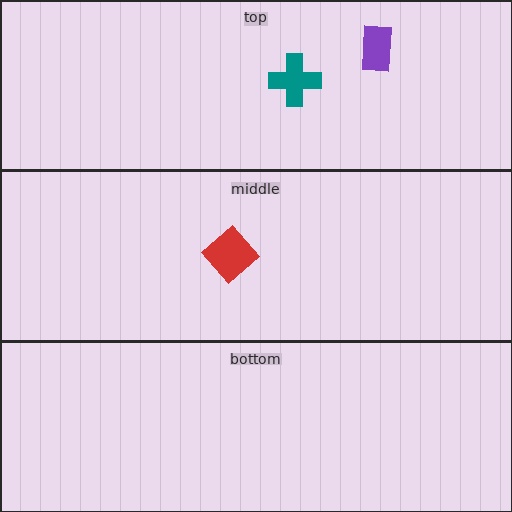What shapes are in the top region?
The purple rectangle, the teal cross.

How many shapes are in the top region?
2.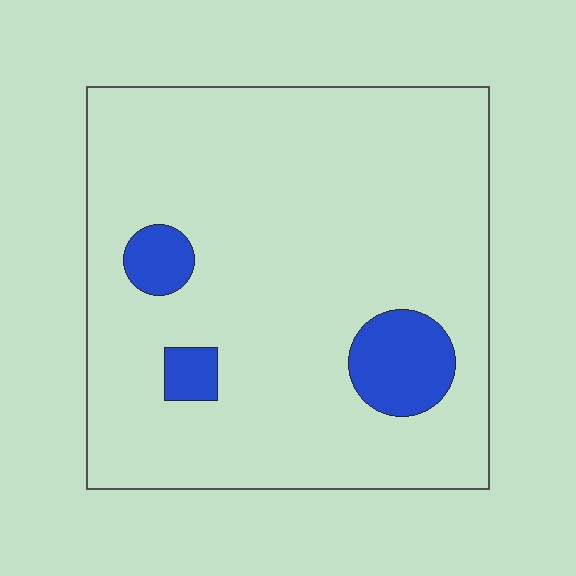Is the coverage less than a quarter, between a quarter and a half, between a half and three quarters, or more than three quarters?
Less than a quarter.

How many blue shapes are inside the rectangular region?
3.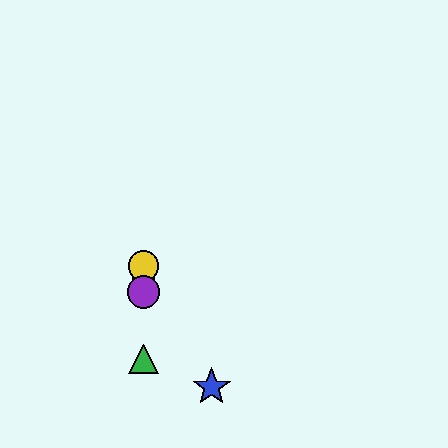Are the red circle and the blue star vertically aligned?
No, the red circle is at x≈143 and the blue star is at x≈212.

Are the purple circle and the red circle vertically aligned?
Yes, both are at x≈143.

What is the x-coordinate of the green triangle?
The green triangle is at x≈143.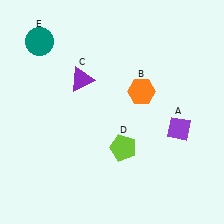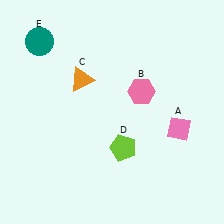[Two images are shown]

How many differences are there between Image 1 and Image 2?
There are 3 differences between the two images.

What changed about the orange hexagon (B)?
In Image 1, B is orange. In Image 2, it changed to pink.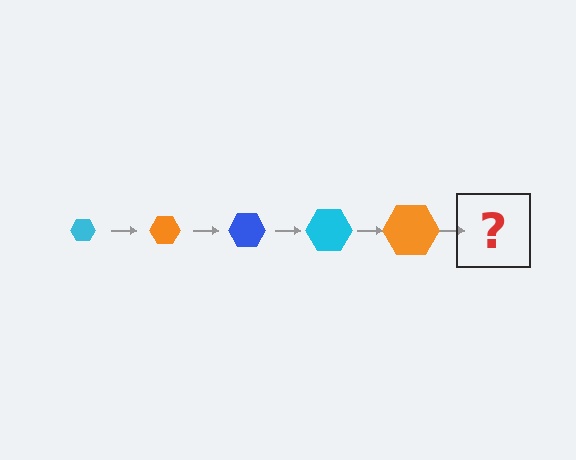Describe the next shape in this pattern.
It should be a blue hexagon, larger than the previous one.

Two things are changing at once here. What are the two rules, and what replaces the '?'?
The two rules are that the hexagon grows larger each step and the color cycles through cyan, orange, and blue. The '?' should be a blue hexagon, larger than the previous one.